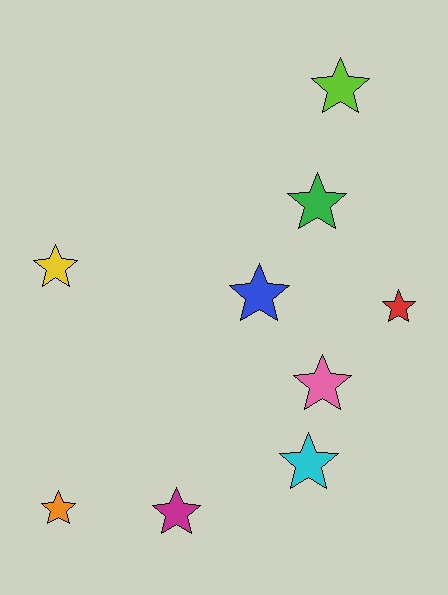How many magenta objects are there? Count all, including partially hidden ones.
There is 1 magenta object.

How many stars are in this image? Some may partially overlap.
There are 9 stars.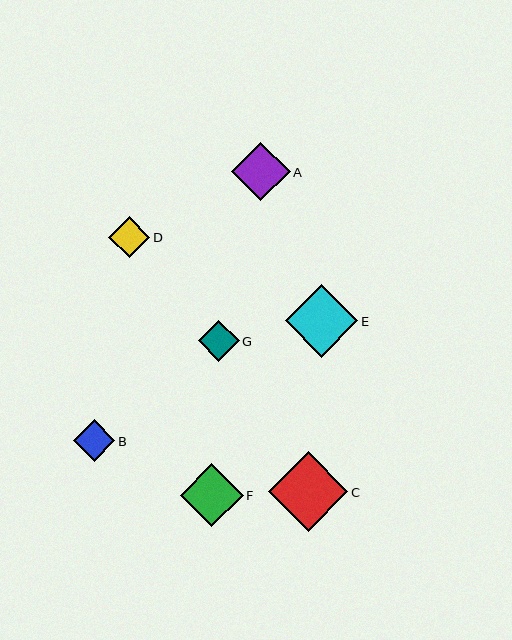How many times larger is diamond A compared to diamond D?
Diamond A is approximately 1.4 times the size of diamond D.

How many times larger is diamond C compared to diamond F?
Diamond C is approximately 1.3 times the size of diamond F.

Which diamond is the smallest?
Diamond D is the smallest with a size of approximately 41 pixels.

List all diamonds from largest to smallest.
From largest to smallest: C, E, F, A, B, G, D.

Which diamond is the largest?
Diamond C is the largest with a size of approximately 80 pixels.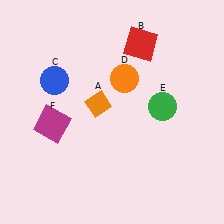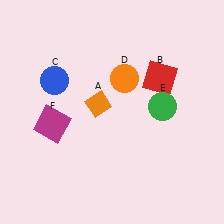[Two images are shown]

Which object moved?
The red square (B) moved down.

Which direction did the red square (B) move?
The red square (B) moved down.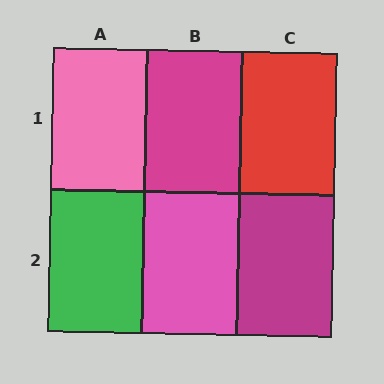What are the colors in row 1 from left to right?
Pink, magenta, red.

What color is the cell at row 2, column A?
Green.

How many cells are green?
1 cell is green.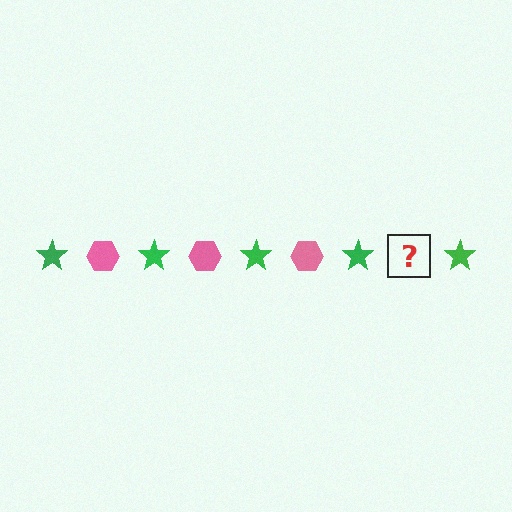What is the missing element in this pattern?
The missing element is a pink hexagon.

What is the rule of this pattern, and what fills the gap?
The rule is that the pattern alternates between green star and pink hexagon. The gap should be filled with a pink hexagon.